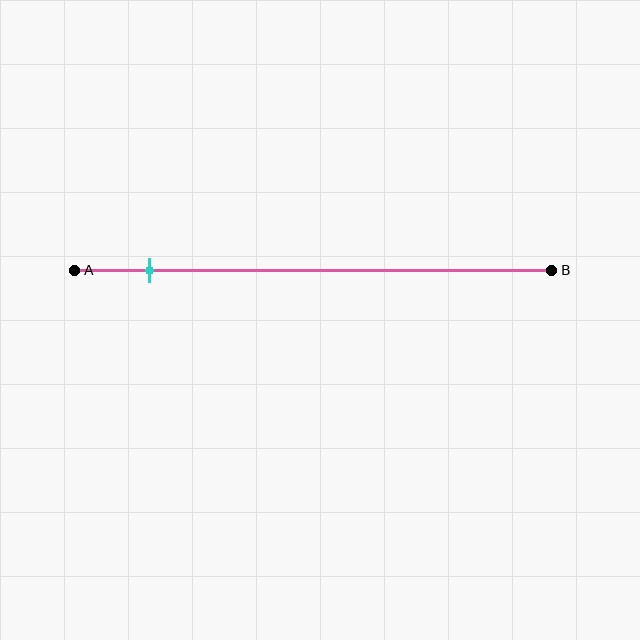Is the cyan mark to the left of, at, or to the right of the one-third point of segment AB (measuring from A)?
The cyan mark is to the left of the one-third point of segment AB.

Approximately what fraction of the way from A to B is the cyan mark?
The cyan mark is approximately 15% of the way from A to B.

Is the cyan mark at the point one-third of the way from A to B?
No, the mark is at about 15% from A, not at the 33% one-third point.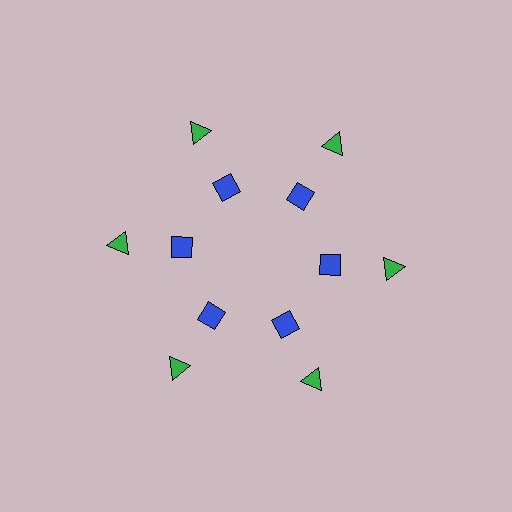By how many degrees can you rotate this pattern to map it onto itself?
The pattern maps onto itself every 60 degrees of rotation.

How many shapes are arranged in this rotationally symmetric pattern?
There are 12 shapes, arranged in 6 groups of 2.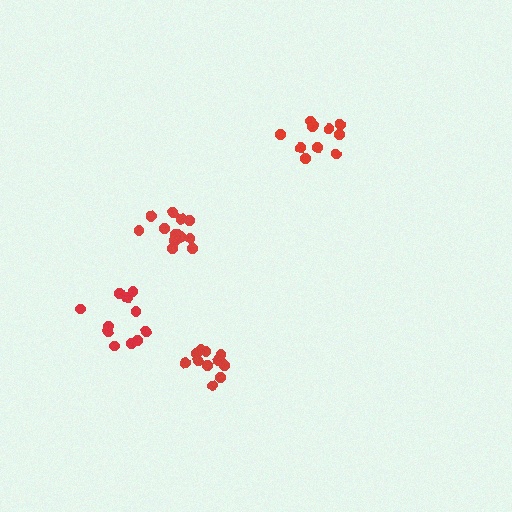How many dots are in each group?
Group 1: 12 dots, Group 2: 11 dots, Group 3: 11 dots, Group 4: 13 dots (47 total).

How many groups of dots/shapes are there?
There are 4 groups.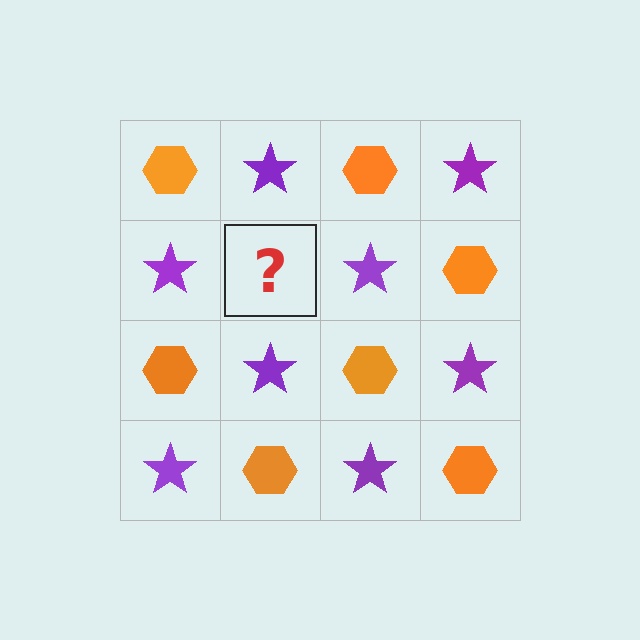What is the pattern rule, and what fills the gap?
The rule is that it alternates orange hexagon and purple star in a checkerboard pattern. The gap should be filled with an orange hexagon.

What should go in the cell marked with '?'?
The missing cell should contain an orange hexagon.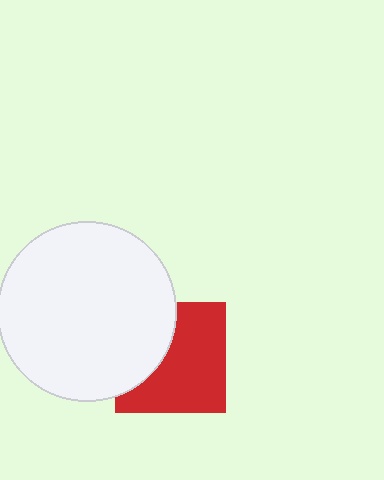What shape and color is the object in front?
The object in front is a white circle.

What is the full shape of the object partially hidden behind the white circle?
The partially hidden object is a red square.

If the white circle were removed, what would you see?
You would see the complete red square.